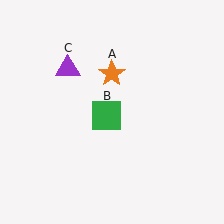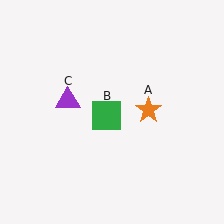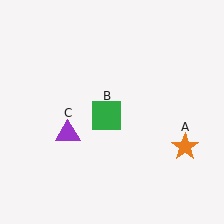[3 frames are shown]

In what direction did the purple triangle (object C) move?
The purple triangle (object C) moved down.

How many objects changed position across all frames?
2 objects changed position: orange star (object A), purple triangle (object C).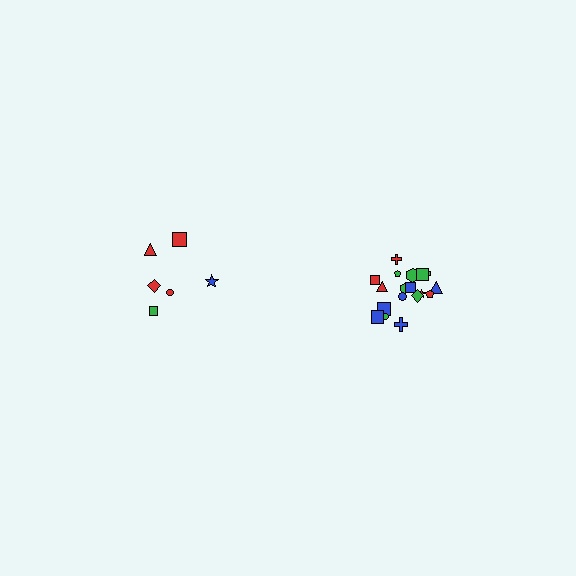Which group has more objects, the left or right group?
The right group.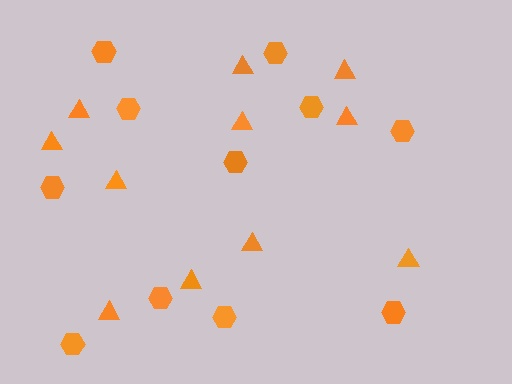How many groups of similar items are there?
There are 2 groups: one group of hexagons (11) and one group of triangles (11).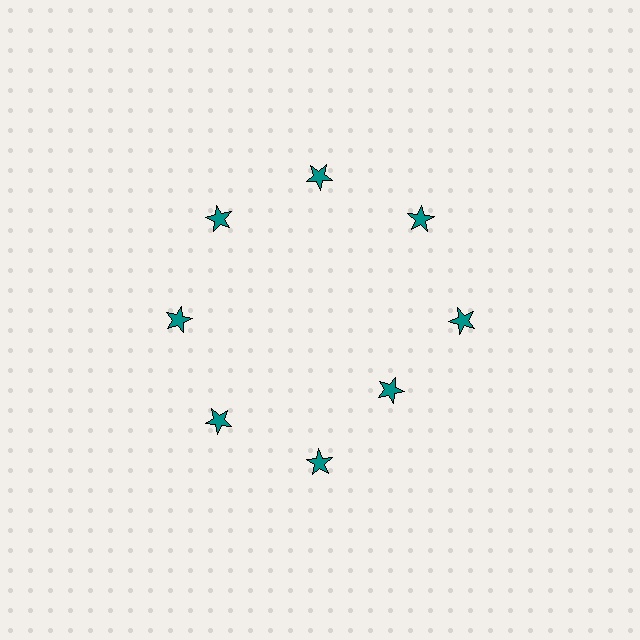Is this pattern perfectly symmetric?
No. The 8 teal stars are arranged in a ring, but one element near the 4 o'clock position is pulled inward toward the center, breaking the 8-fold rotational symmetry.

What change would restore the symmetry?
The symmetry would be restored by moving it outward, back onto the ring so that all 8 stars sit at equal angles and equal distance from the center.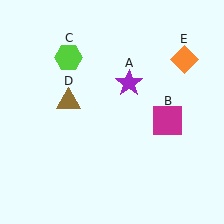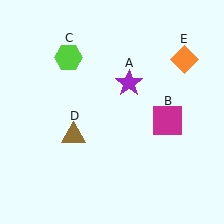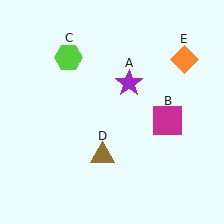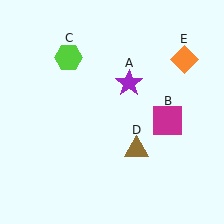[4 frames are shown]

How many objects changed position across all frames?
1 object changed position: brown triangle (object D).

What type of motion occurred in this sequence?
The brown triangle (object D) rotated counterclockwise around the center of the scene.